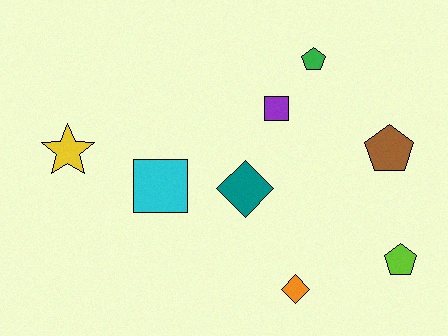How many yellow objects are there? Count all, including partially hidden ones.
There is 1 yellow object.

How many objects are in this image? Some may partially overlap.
There are 8 objects.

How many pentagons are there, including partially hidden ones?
There are 3 pentagons.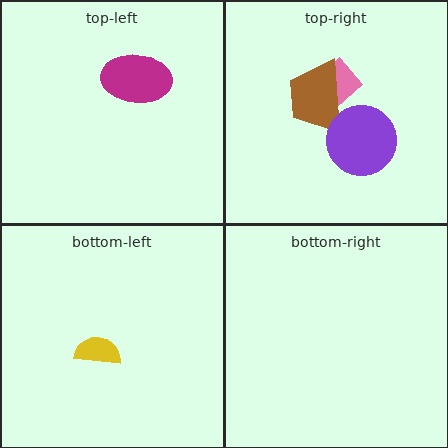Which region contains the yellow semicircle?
The bottom-left region.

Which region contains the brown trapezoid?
The top-right region.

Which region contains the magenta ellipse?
The top-left region.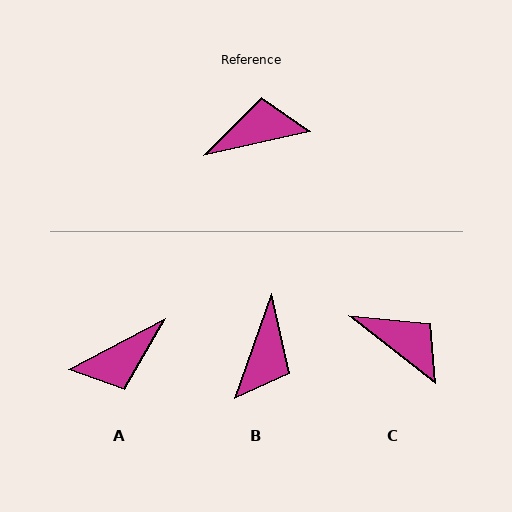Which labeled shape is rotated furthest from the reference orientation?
A, about 165 degrees away.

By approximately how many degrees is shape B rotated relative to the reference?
Approximately 122 degrees clockwise.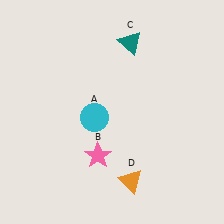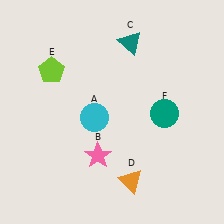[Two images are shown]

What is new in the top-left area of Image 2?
A lime pentagon (E) was added in the top-left area of Image 2.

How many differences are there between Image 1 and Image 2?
There are 2 differences between the two images.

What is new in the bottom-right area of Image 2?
A teal circle (F) was added in the bottom-right area of Image 2.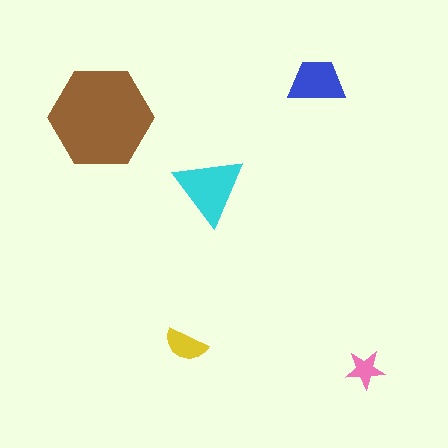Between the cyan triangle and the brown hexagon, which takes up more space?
The brown hexagon.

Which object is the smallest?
The pink star.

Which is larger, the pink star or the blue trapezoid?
The blue trapezoid.